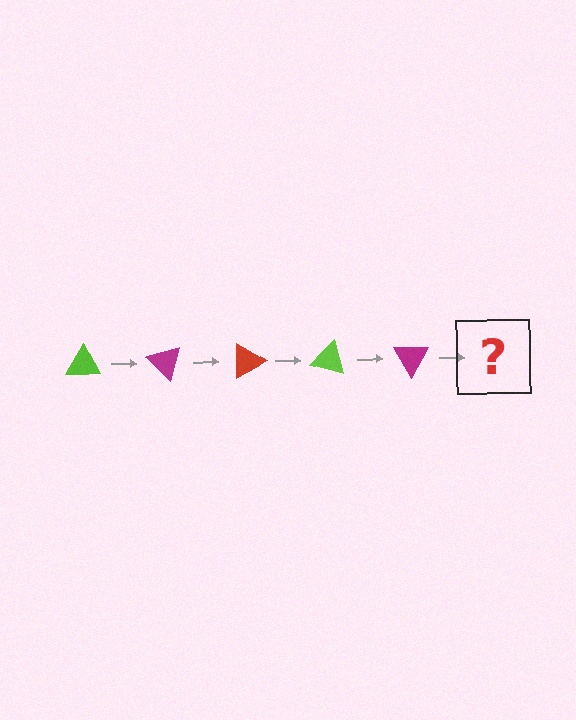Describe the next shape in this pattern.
It should be a red triangle, rotated 225 degrees from the start.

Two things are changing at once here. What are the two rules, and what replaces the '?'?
The two rules are that it rotates 45 degrees each step and the color cycles through lime, magenta, and red. The '?' should be a red triangle, rotated 225 degrees from the start.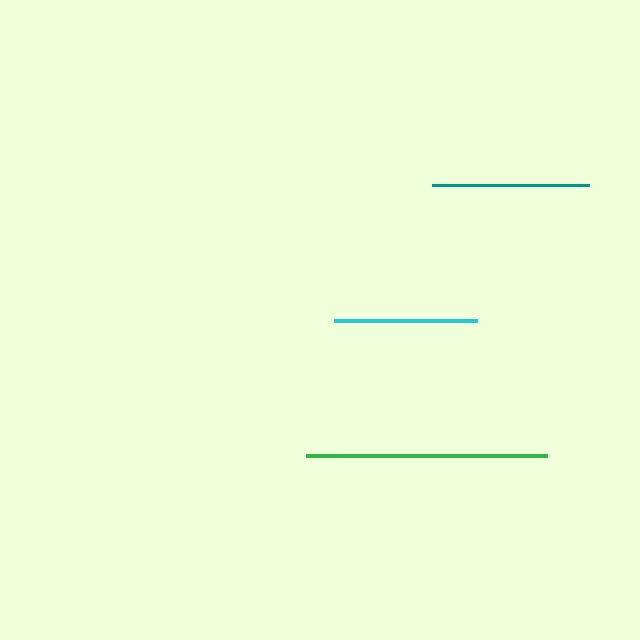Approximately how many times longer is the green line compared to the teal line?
The green line is approximately 1.5 times the length of the teal line.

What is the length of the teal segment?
The teal segment is approximately 156 pixels long.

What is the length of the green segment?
The green segment is approximately 241 pixels long.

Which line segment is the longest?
The green line is the longest at approximately 241 pixels.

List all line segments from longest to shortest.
From longest to shortest: green, teal, cyan.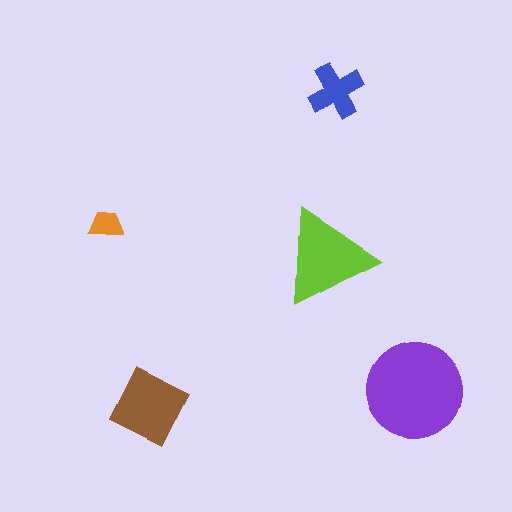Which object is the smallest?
The orange trapezoid.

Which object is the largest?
The purple circle.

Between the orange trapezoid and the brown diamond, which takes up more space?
The brown diamond.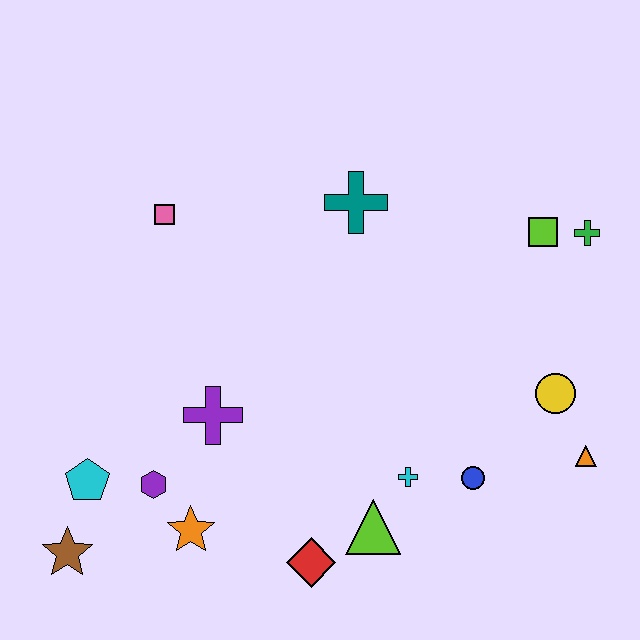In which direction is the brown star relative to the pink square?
The brown star is below the pink square.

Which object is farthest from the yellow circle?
The brown star is farthest from the yellow circle.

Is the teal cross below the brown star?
No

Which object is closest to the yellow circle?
The orange triangle is closest to the yellow circle.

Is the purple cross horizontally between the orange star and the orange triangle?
Yes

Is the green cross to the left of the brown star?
No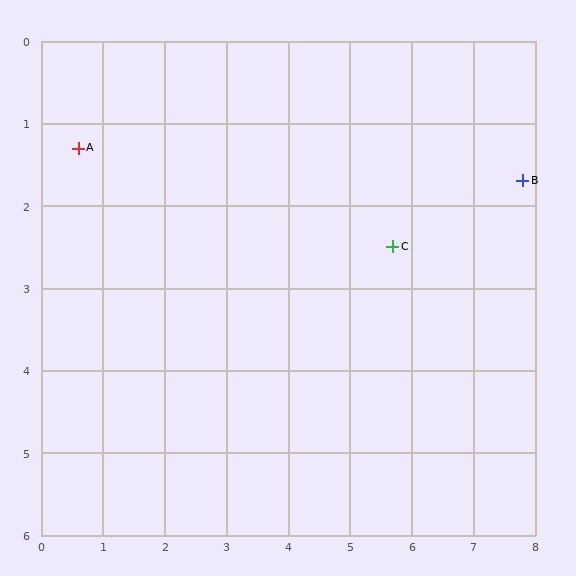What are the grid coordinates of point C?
Point C is at approximately (5.7, 2.5).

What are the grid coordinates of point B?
Point B is at approximately (7.8, 1.7).